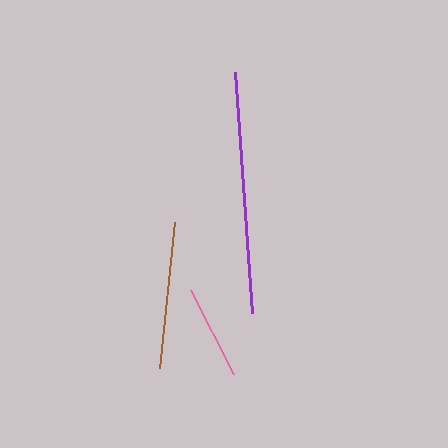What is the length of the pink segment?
The pink segment is approximately 95 pixels long.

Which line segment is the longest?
The purple line is the longest at approximately 242 pixels.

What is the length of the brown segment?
The brown segment is approximately 146 pixels long.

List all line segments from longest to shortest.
From longest to shortest: purple, brown, pink.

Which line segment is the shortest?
The pink line is the shortest at approximately 95 pixels.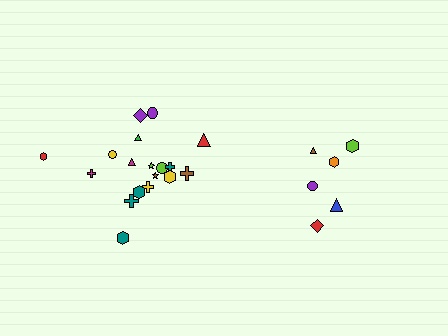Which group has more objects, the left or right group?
The left group.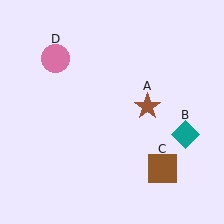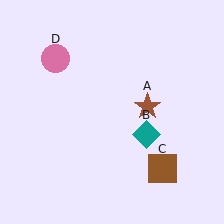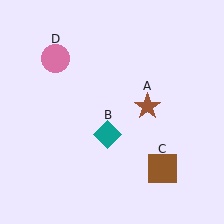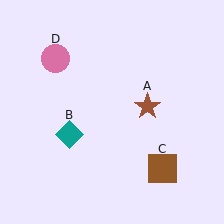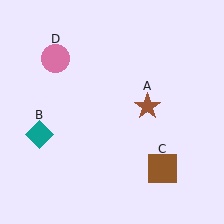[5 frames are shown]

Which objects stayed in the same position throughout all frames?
Brown star (object A) and brown square (object C) and pink circle (object D) remained stationary.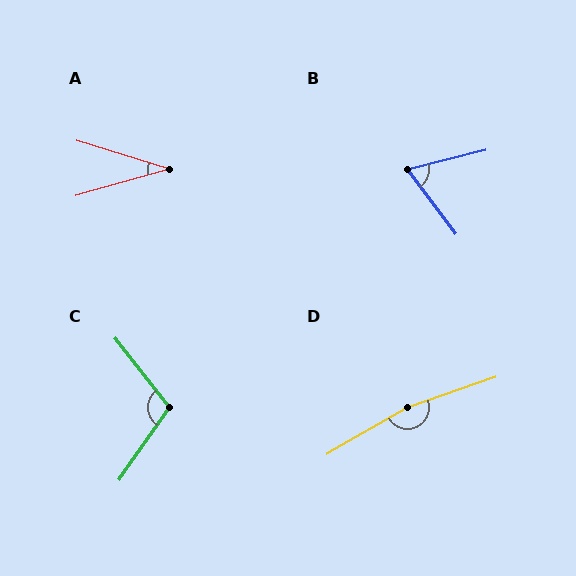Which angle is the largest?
D, at approximately 169 degrees.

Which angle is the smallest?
A, at approximately 33 degrees.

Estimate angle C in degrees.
Approximately 107 degrees.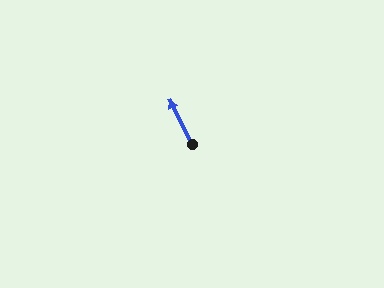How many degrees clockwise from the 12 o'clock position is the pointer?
Approximately 333 degrees.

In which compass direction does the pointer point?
Northwest.